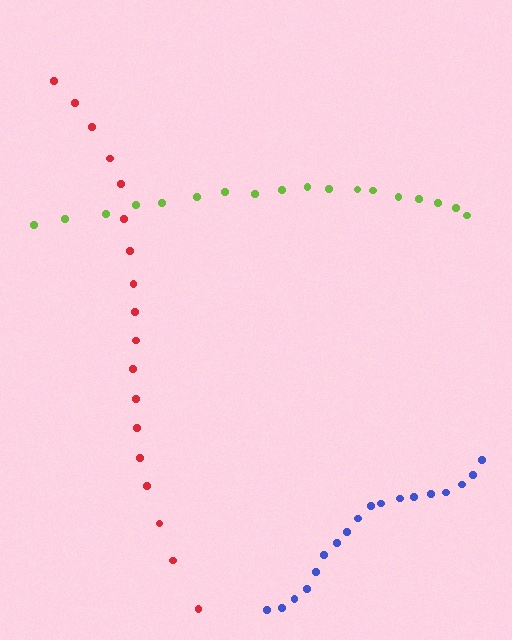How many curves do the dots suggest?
There are 3 distinct paths.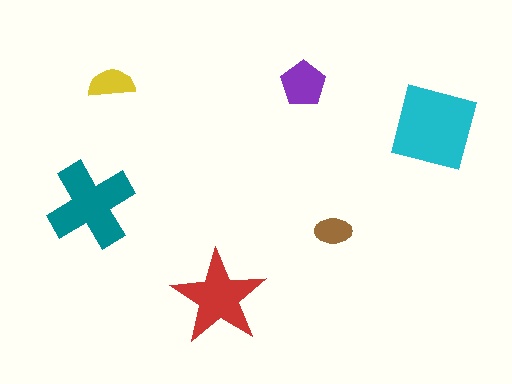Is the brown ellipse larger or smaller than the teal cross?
Smaller.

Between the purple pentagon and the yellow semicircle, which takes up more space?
The purple pentagon.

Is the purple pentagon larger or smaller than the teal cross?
Smaller.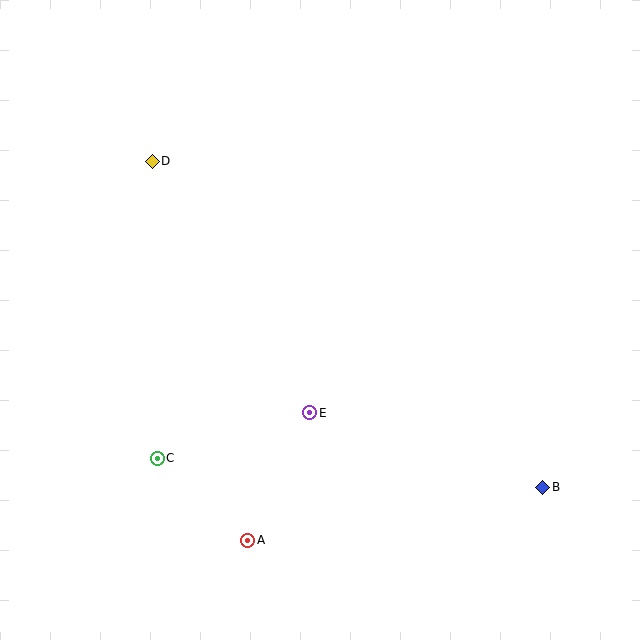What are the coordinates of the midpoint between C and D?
The midpoint between C and D is at (155, 310).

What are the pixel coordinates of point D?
Point D is at (152, 161).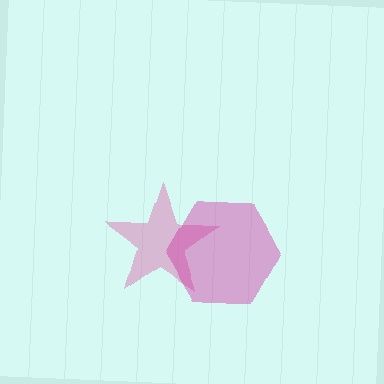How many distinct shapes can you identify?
There are 2 distinct shapes: a pink star, a magenta hexagon.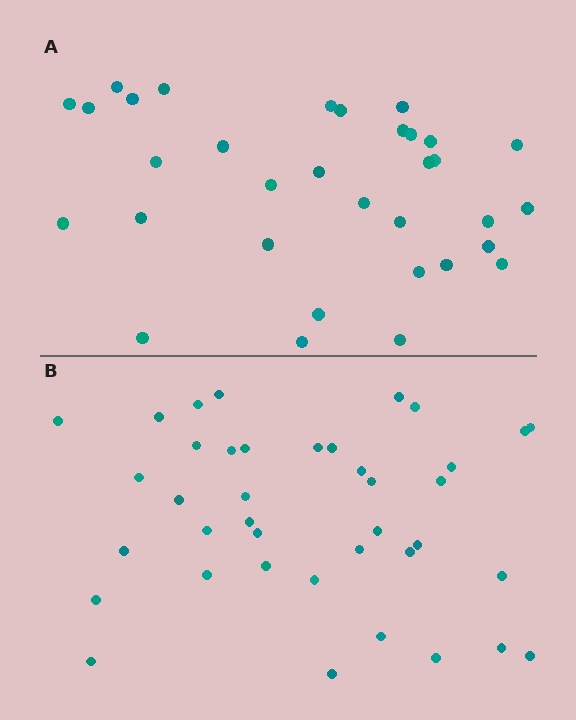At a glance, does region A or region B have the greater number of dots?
Region B (the bottom region) has more dots.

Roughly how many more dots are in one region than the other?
Region B has about 6 more dots than region A.